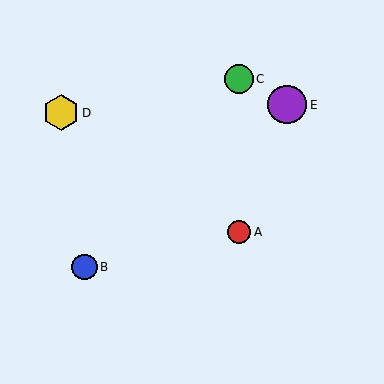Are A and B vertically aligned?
No, A is at x≈239 and B is at x≈84.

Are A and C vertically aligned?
Yes, both are at x≈239.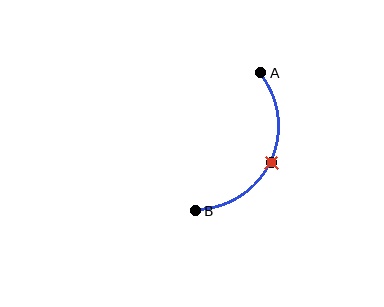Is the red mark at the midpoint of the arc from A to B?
Yes. The red mark lies on the arc at equal arc-length from both A and B — it is the arc midpoint.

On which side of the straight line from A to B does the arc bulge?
The arc bulges to the right of the straight line connecting A and B.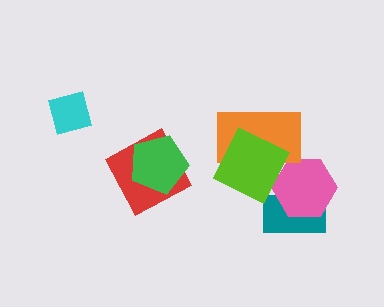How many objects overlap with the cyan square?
0 objects overlap with the cyan square.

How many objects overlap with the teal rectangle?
1 object overlaps with the teal rectangle.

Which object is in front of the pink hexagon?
The lime diamond is in front of the pink hexagon.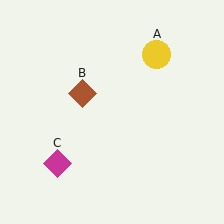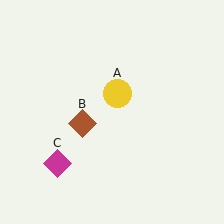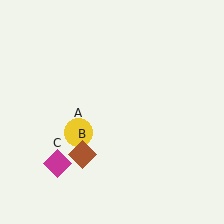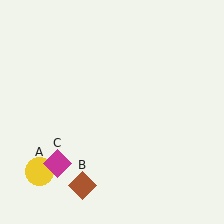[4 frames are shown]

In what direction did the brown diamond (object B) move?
The brown diamond (object B) moved down.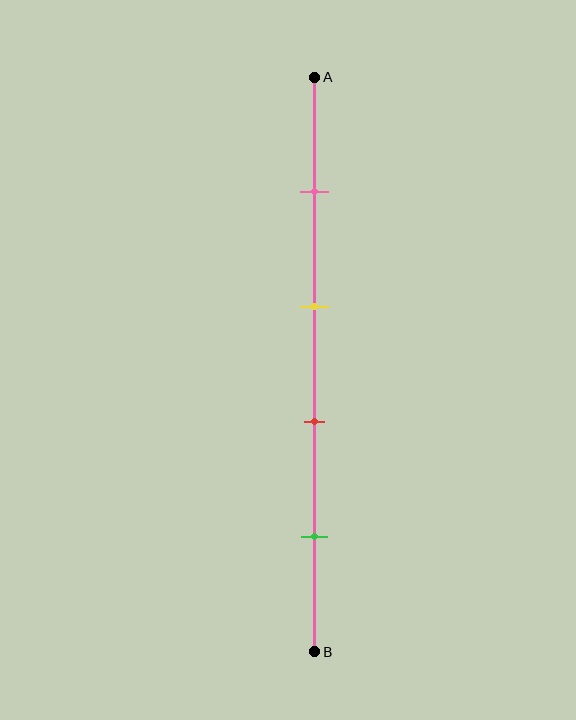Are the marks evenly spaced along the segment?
Yes, the marks are approximately evenly spaced.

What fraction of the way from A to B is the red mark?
The red mark is approximately 60% (0.6) of the way from A to B.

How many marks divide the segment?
There are 4 marks dividing the segment.